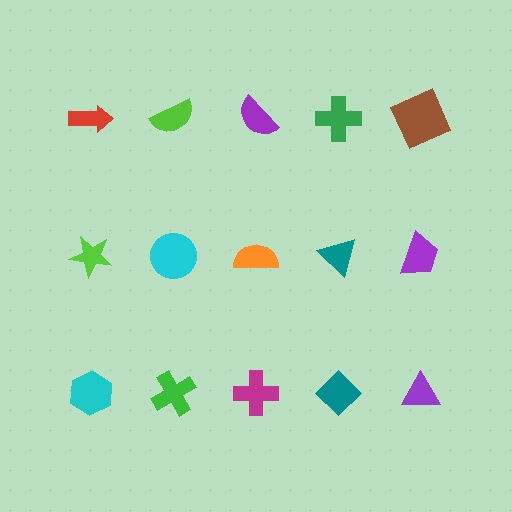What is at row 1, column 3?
A purple semicircle.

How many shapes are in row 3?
5 shapes.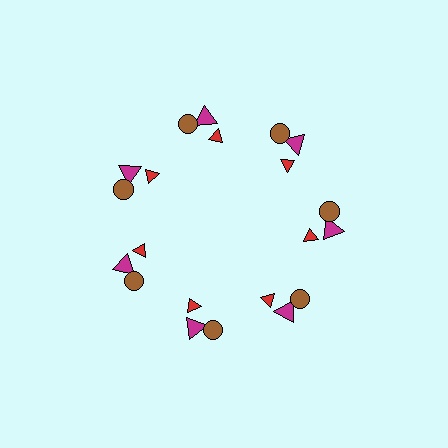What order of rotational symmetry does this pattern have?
This pattern has 7-fold rotational symmetry.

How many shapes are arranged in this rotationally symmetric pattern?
There are 21 shapes, arranged in 7 groups of 3.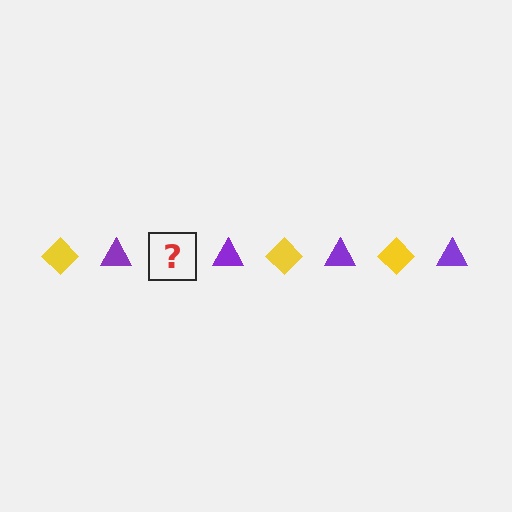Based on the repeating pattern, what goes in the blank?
The blank should be a yellow diamond.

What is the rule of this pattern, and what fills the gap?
The rule is that the pattern alternates between yellow diamond and purple triangle. The gap should be filled with a yellow diamond.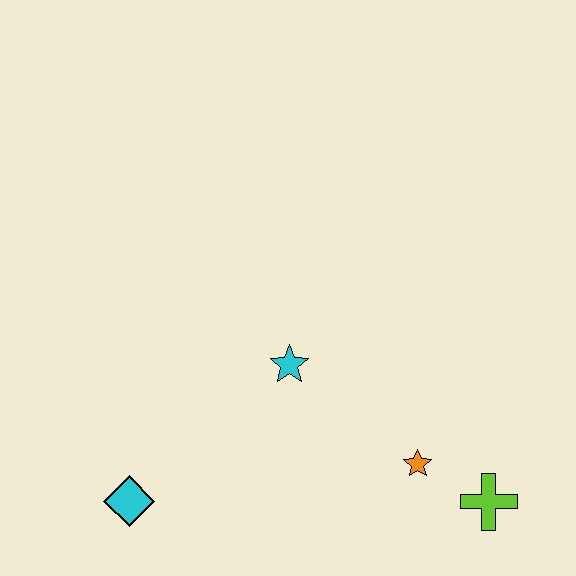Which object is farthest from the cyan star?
The lime cross is farthest from the cyan star.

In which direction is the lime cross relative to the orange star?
The lime cross is to the right of the orange star.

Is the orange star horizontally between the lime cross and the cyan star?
Yes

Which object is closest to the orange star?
The lime cross is closest to the orange star.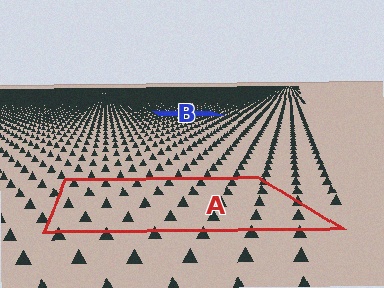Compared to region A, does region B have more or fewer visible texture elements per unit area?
Region B has more texture elements per unit area — they are packed more densely because it is farther away.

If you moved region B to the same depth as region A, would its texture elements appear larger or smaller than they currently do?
They would appear larger. At a closer depth, the same texture elements are projected at a bigger on-screen size.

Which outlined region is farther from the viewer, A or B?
Region B is farther from the viewer — the texture elements inside it appear smaller and more densely packed.